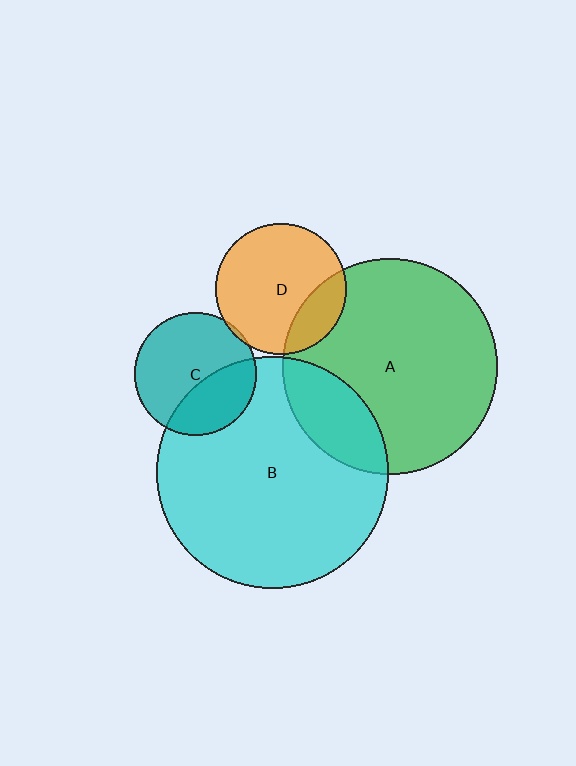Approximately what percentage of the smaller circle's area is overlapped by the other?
Approximately 35%.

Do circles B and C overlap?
Yes.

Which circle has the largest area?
Circle B (cyan).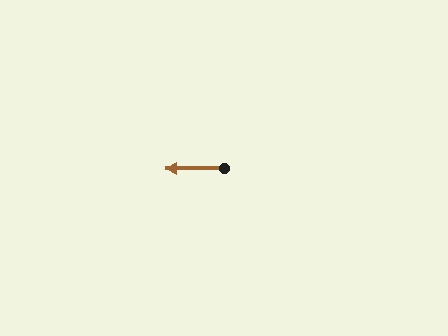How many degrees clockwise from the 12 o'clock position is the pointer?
Approximately 270 degrees.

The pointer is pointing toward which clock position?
Roughly 9 o'clock.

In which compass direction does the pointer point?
West.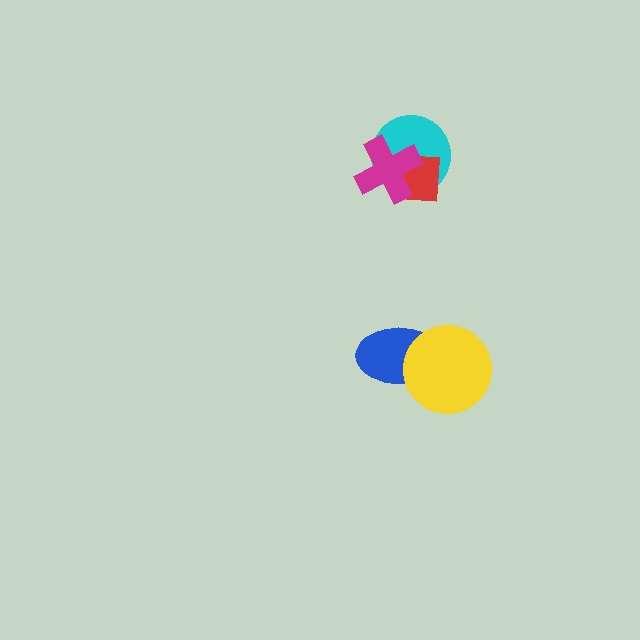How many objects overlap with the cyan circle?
2 objects overlap with the cyan circle.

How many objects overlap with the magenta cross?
2 objects overlap with the magenta cross.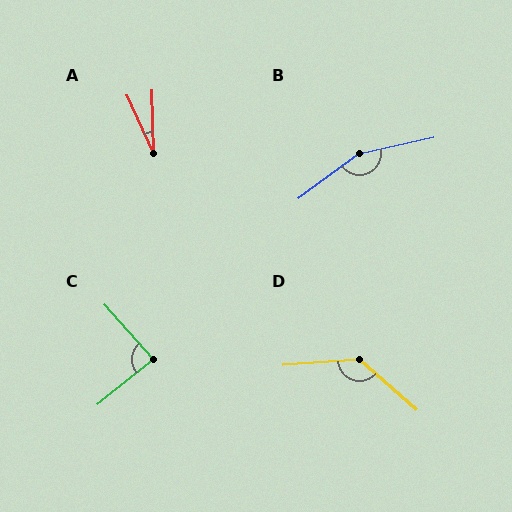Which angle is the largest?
B, at approximately 156 degrees.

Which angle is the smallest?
A, at approximately 24 degrees.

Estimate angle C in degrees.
Approximately 87 degrees.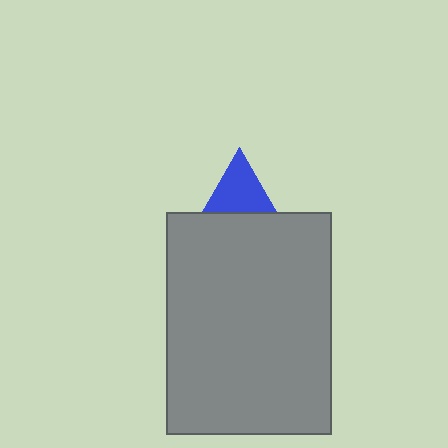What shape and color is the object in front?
The object in front is a gray rectangle.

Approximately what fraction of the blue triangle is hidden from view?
Roughly 55% of the blue triangle is hidden behind the gray rectangle.